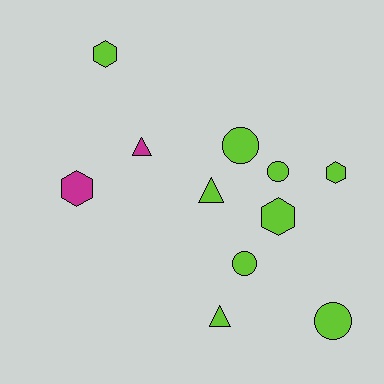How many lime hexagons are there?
There are 3 lime hexagons.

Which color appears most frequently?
Lime, with 9 objects.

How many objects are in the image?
There are 11 objects.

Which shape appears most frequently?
Hexagon, with 4 objects.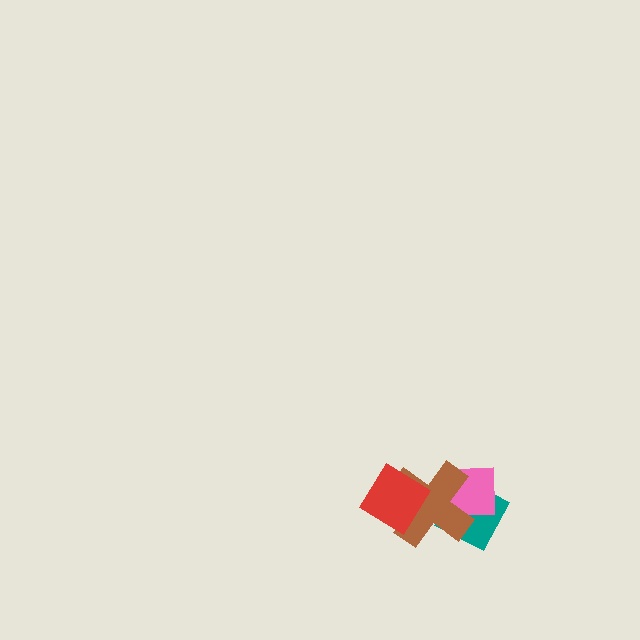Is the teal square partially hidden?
Yes, it is partially covered by another shape.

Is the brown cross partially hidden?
Yes, it is partially covered by another shape.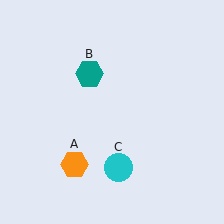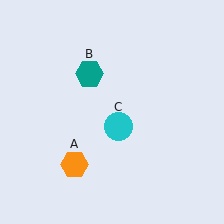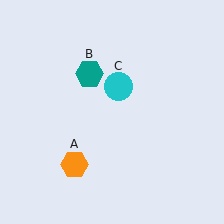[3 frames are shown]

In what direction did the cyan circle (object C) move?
The cyan circle (object C) moved up.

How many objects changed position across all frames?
1 object changed position: cyan circle (object C).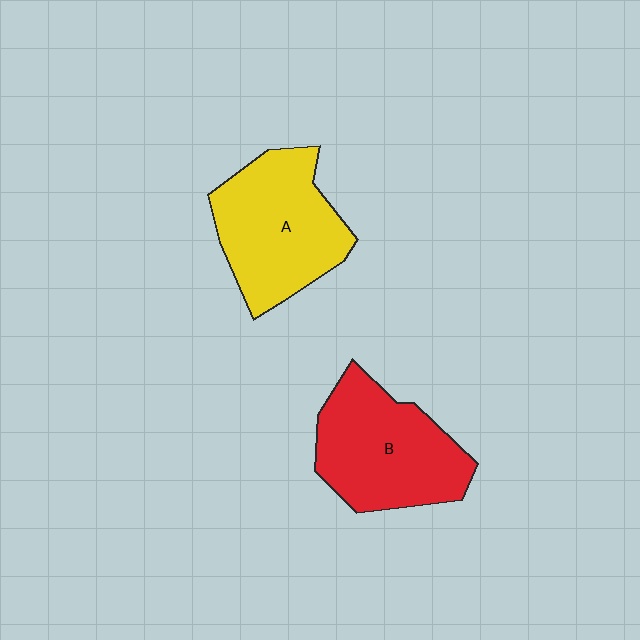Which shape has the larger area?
Shape B (red).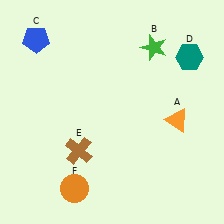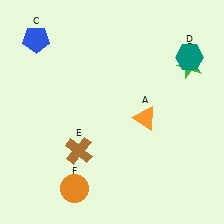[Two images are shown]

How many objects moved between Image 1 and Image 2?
2 objects moved between the two images.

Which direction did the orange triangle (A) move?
The orange triangle (A) moved left.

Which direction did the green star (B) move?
The green star (B) moved right.